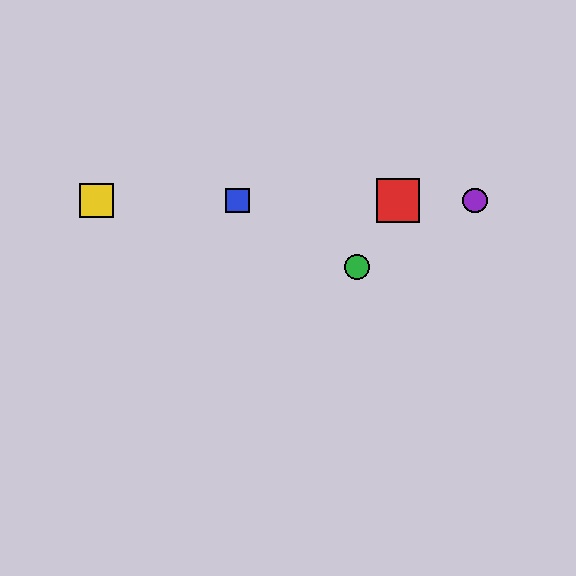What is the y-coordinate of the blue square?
The blue square is at y≈200.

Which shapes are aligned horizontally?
The red square, the blue square, the yellow square, the purple circle are aligned horizontally.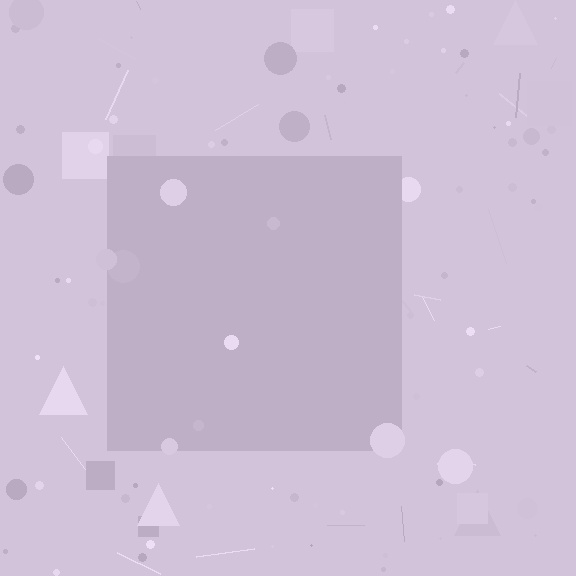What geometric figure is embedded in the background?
A square is embedded in the background.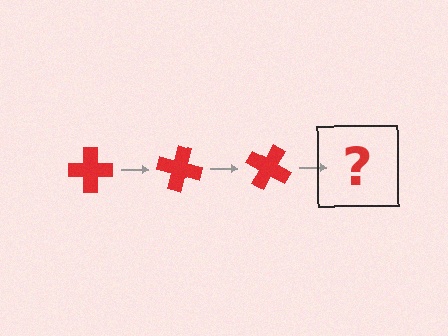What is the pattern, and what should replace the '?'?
The pattern is that the cross rotates 15 degrees each step. The '?' should be a red cross rotated 45 degrees.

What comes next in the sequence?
The next element should be a red cross rotated 45 degrees.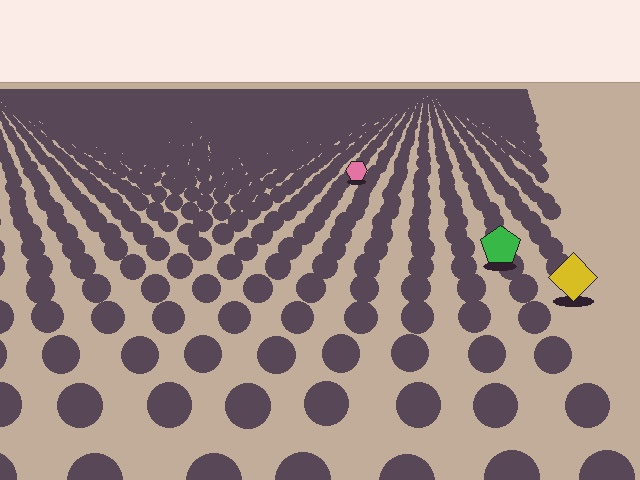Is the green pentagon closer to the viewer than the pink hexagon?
Yes. The green pentagon is closer — you can tell from the texture gradient: the ground texture is coarser near it.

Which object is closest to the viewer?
The yellow diamond is closest. The texture marks near it are larger and more spread out.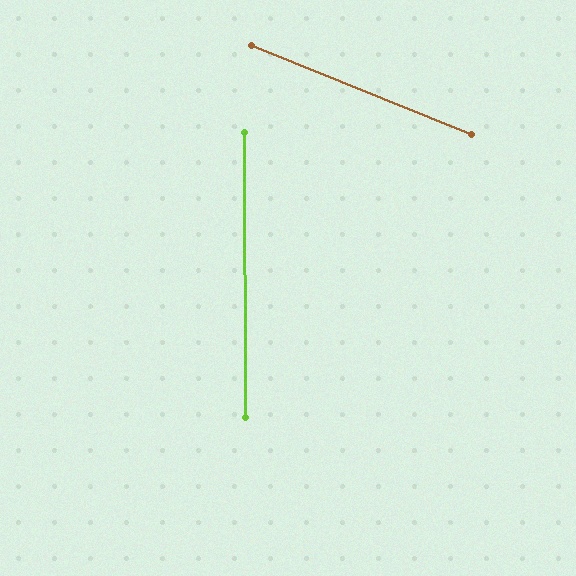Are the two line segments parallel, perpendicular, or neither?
Neither parallel nor perpendicular — they differ by about 68°.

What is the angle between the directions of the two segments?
Approximately 68 degrees.